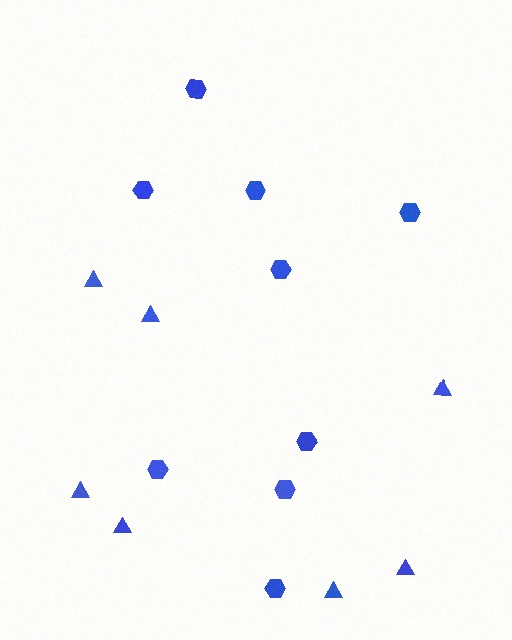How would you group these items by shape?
There are 2 groups: one group of triangles (7) and one group of hexagons (9).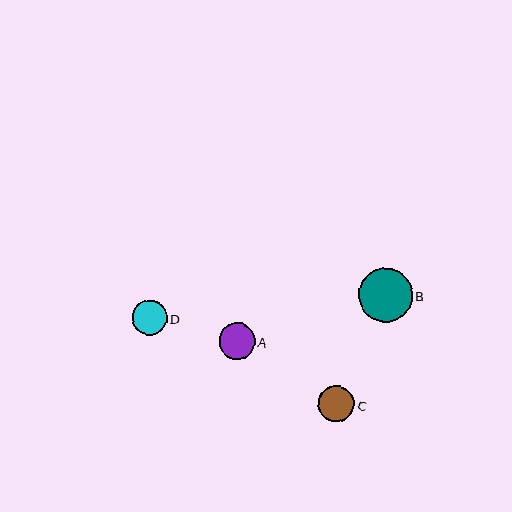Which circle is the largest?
Circle B is the largest with a size of approximately 54 pixels.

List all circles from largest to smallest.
From largest to smallest: B, A, C, D.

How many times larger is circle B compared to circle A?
Circle B is approximately 1.5 times the size of circle A.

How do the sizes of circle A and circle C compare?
Circle A and circle C are approximately the same size.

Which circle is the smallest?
Circle D is the smallest with a size of approximately 35 pixels.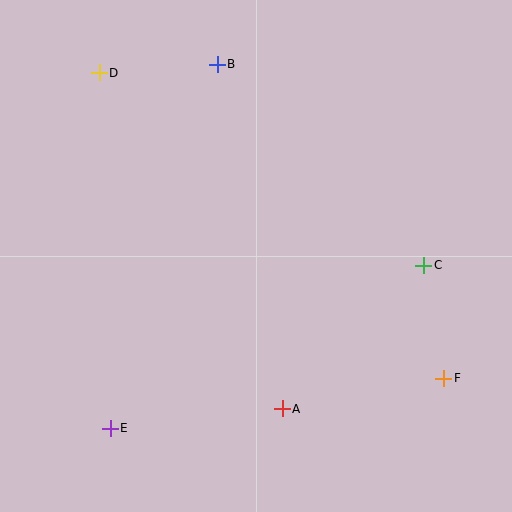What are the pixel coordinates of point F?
Point F is at (444, 378).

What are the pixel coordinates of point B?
Point B is at (217, 64).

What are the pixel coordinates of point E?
Point E is at (110, 428).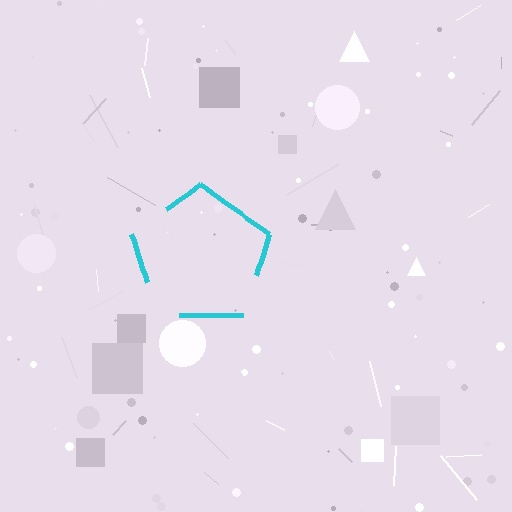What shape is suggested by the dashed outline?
The dashed outline suggests a pentagon.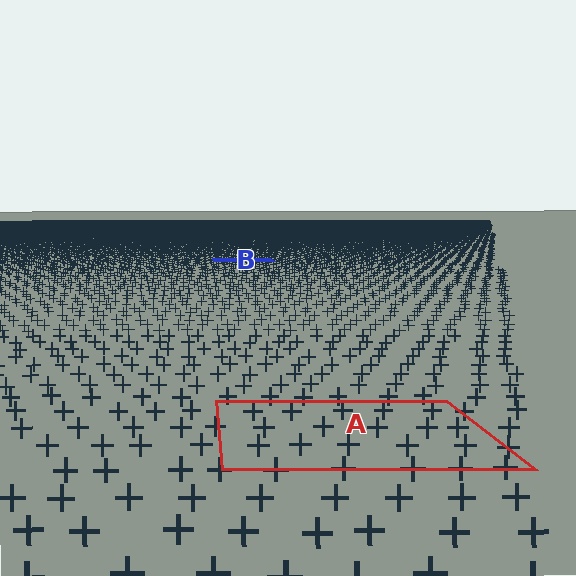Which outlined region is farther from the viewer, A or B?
Region B is farther from the viewer — the texture elements inside it appear smaller and more densely packed.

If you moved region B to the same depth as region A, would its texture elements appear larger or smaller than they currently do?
They would appear larger. At a closer depth, the same texture elements are projected at a bigger on-screen size.